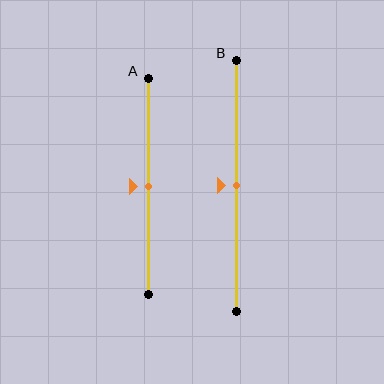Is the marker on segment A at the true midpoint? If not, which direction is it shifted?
Yes, the marker on segment A is at the true midpoint.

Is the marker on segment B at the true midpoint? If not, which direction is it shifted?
Yes, the marker on segment B is at the true midpoint.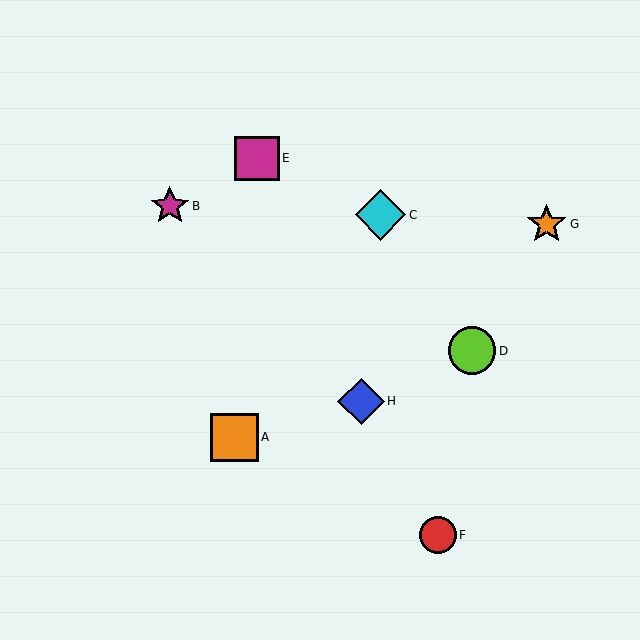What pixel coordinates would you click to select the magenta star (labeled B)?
Click at (170, 206) to select the magenta star B.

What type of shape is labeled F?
Shape F is a red circle.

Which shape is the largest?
The cyan diamond (labeled C) is the largest.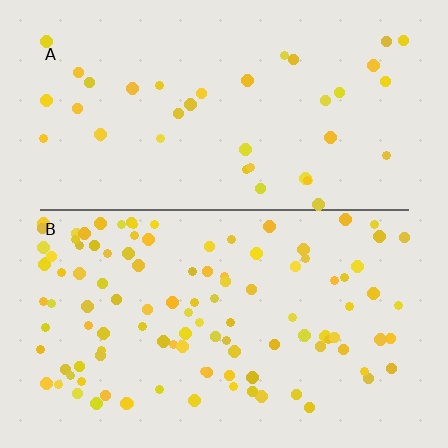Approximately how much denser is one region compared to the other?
Approximately 2.8× — region B over region A.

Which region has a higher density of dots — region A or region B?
B (the bottom).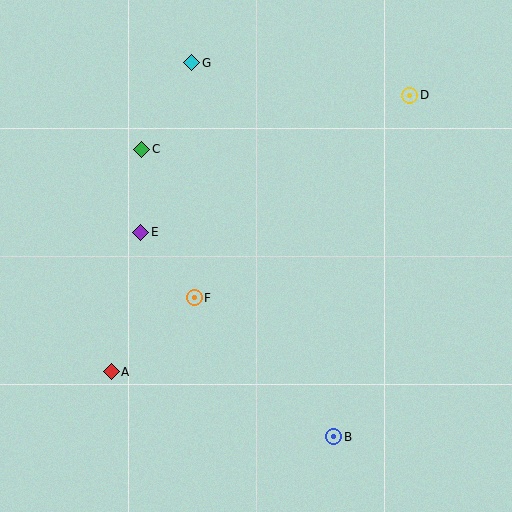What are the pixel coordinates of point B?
Point B is at (334, 437).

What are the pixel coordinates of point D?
Point D is at (410, 95).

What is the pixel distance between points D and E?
The distance between D and E is 302 pixels.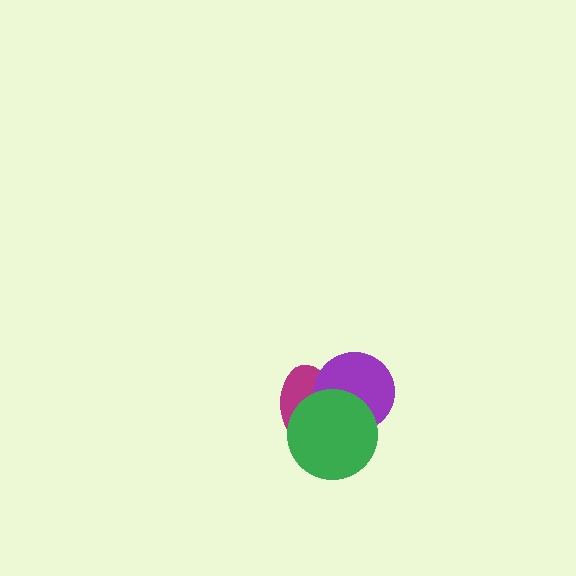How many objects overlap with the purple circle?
2 objects overlap with the purple circle.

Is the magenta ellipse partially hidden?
Yes, it is partially covered by another shape.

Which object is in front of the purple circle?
The green circle is in front of the purple circle.